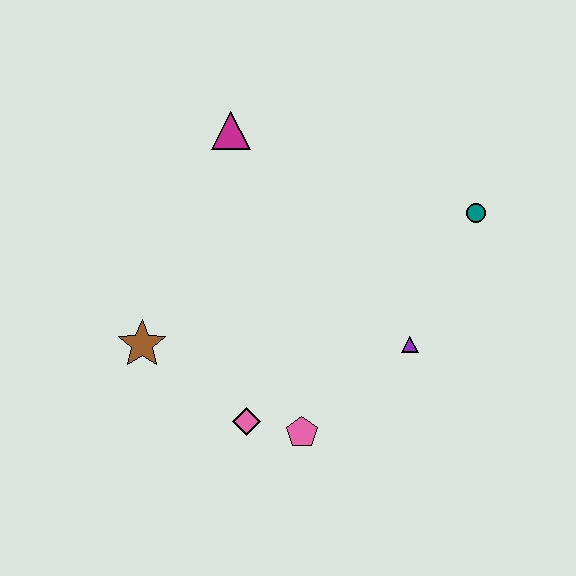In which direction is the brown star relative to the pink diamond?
The brown star is to the left of the pink diamond.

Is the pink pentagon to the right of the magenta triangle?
Yes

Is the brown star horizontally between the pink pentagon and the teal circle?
No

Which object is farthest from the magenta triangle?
The pink pentagon is farthest from the magenta triangle.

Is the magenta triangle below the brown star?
No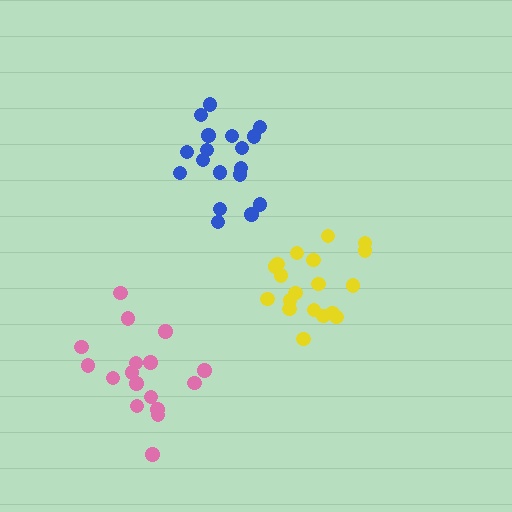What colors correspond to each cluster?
The clusters are colored: pink, yellow, blue.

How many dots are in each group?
Group 1: 17 dots, Group 2: 19 dots, Group 3: 18 dots (54 total).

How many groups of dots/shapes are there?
There are 3 groups.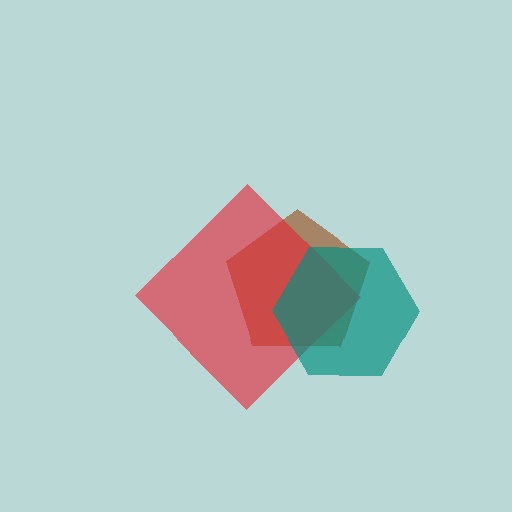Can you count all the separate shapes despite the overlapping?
Yes, there are 3 separate shapes.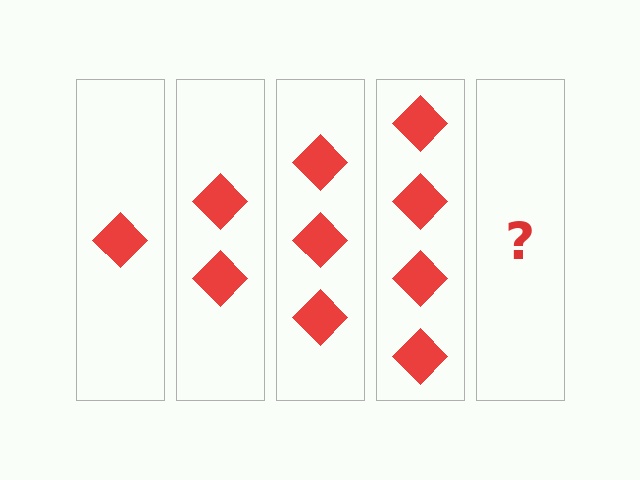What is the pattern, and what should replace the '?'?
The pattern is that each step adds one more diamond. The '?' should be 5 diamonds.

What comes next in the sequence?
The next element should be 5 diamonds.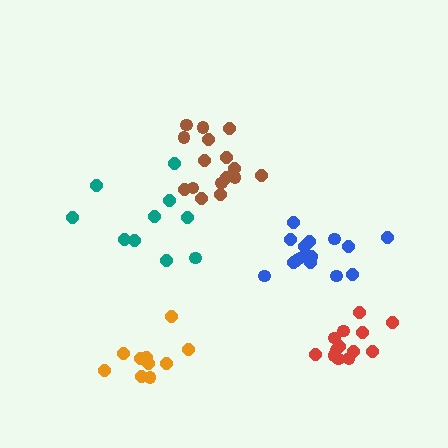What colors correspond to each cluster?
The clusters are colored: teal, orange, red, blue, brown.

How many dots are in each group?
Group 1: 10 dots, Group 2: 10 dots, Group 3: 13 dots, Group 4: 16 dots, Group 5: 16 dots (65 total).